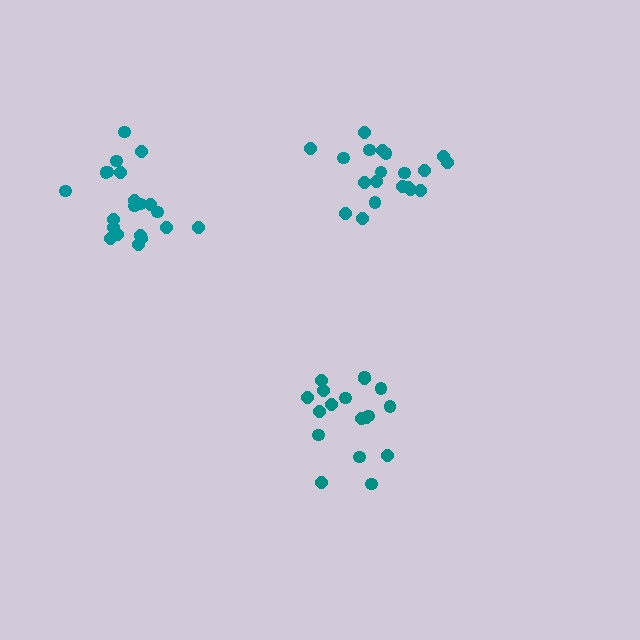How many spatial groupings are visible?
There are 3 spatial groupings.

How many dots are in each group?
Group 1: 18 dots, Group 2: 21 dots, Group 3: 20 dots (59 total).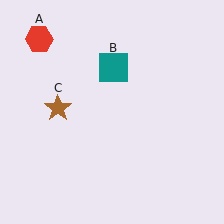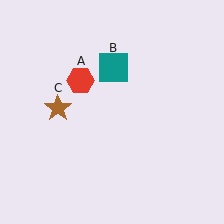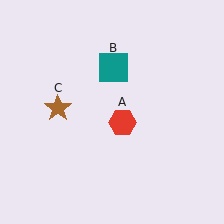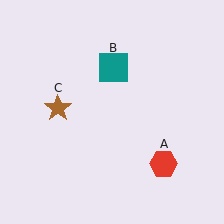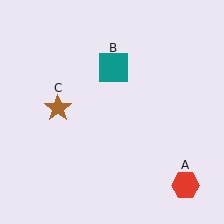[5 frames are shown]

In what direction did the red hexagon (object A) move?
The red hexagon (object A) moved down and to the right.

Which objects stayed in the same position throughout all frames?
Teal square (object B) and brown star (object C) remained stationary.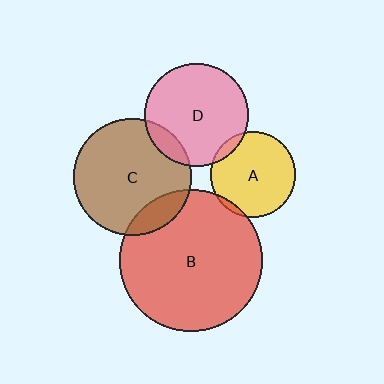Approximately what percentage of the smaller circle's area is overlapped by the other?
Approximately 15%.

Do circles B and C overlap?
Yes.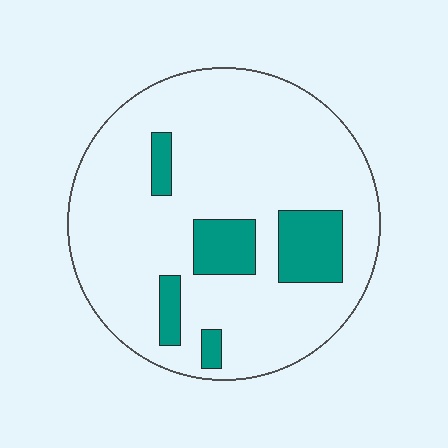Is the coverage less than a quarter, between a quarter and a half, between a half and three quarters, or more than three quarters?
Less than a quarter.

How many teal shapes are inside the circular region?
5.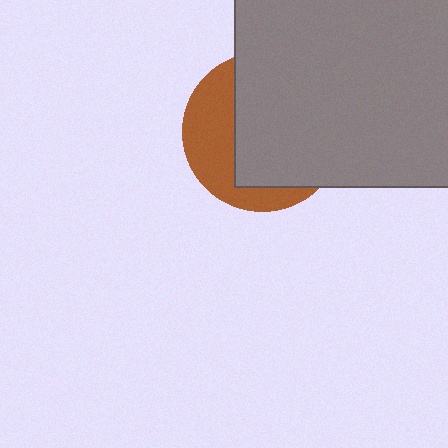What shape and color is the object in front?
The object in front is a gray square.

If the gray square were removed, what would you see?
You would see the complete brown circle.